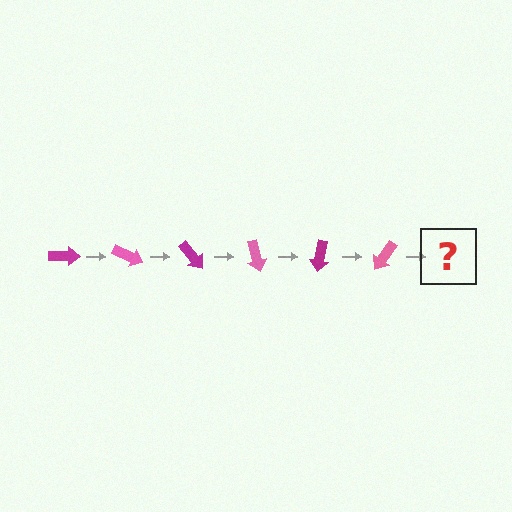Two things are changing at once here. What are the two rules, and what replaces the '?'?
The two rules are that it rotates 25 degrees each step and the color cycles through magenta and pink. The '?' should be a magenta arrow, rotated 150 degrees from the start.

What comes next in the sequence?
The next element should be a magenta arrow, rotated 150 degrees from the start.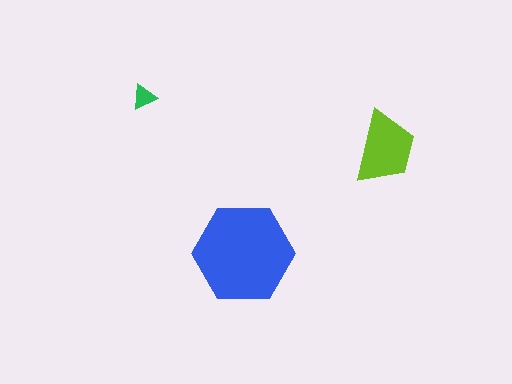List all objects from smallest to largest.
The green triangle, the lime trapezoid, the blue hexagon.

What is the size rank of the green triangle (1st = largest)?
3rd.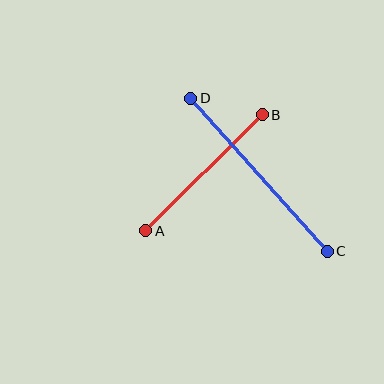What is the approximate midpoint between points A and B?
The midpoint is at approximately (204, 173) pixels.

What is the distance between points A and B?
The distance is approximately 164 pixels.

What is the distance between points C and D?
The distance is approximately 205 pixels.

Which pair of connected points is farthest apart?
Points C and D are farthest apart.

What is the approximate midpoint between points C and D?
The midpoint is at approximately (259, 175) pixels.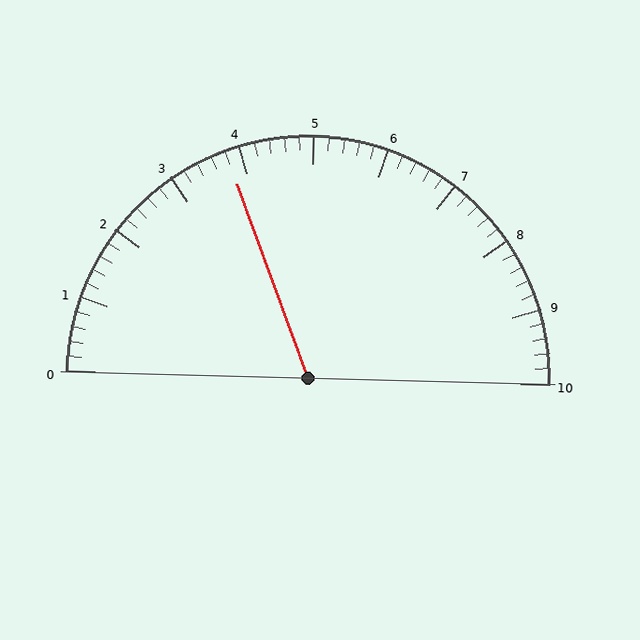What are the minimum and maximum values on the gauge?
The gauge ranges from 0 to 10.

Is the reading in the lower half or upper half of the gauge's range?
The reading is in the lower half of the range (0 to 10).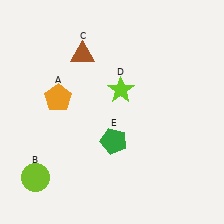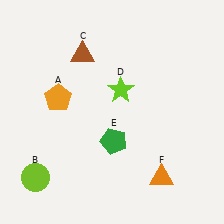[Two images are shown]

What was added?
An orange triangle (F) was added in Image 2.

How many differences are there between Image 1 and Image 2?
There is 1 difference between the two images.